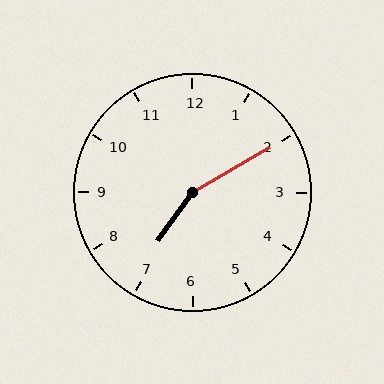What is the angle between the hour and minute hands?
Approximately 155 degrees.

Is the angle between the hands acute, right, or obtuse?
It is obtuse.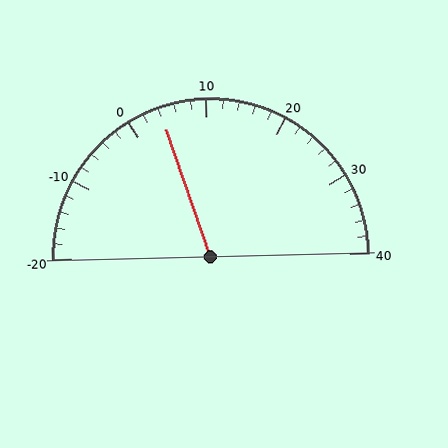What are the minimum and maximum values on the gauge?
The gauge ranges from -20 to 40.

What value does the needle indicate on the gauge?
The needle indicates approximately 4.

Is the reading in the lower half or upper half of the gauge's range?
The reading is in the lower half of the range (-20 to 40).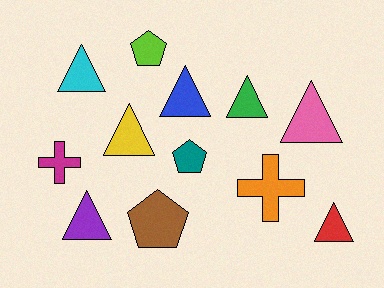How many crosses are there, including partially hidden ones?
There are 2 crosses.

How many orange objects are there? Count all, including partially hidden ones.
There is 1 orange object.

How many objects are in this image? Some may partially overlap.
There are 12 objects.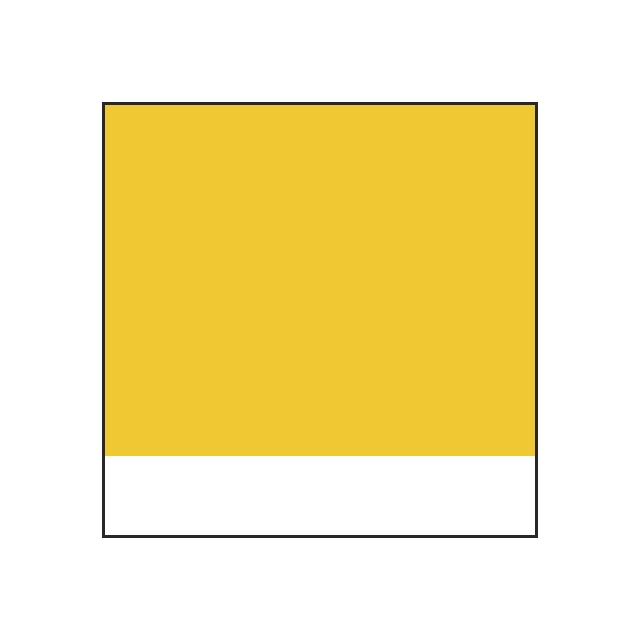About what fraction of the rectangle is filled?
About four fifths (4/5).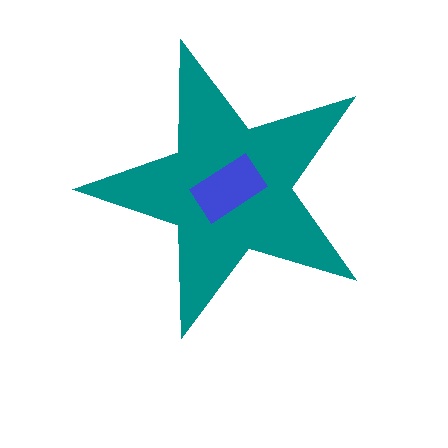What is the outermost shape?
The teal star.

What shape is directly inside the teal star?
The blue rectangle.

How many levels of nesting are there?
2.